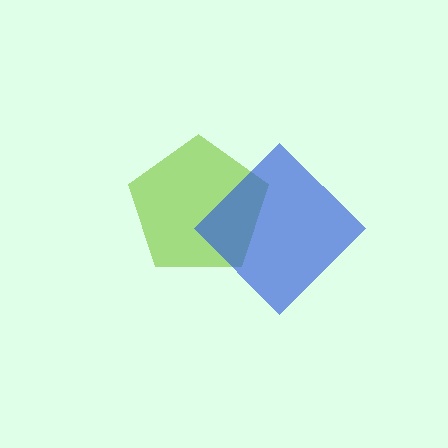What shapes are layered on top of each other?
The layered shapes are: a lime pentagon, a blue diamond.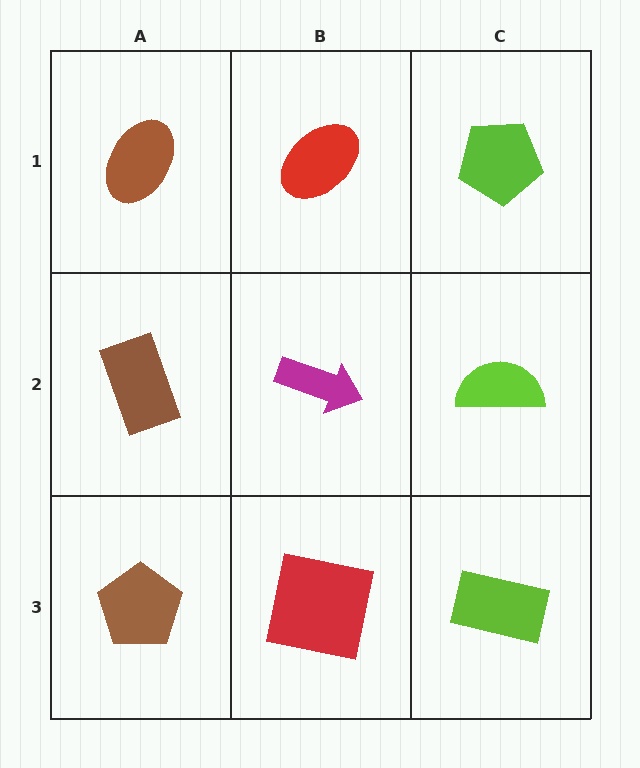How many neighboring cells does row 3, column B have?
3.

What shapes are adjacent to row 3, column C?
A lime semicircle (row 2, column C), a red square (row 3, column B).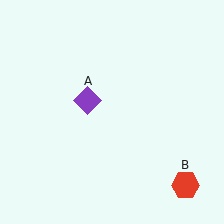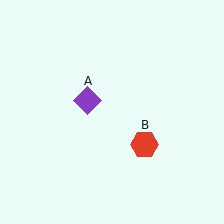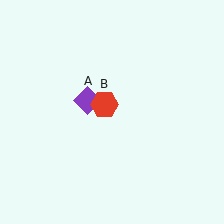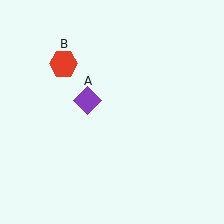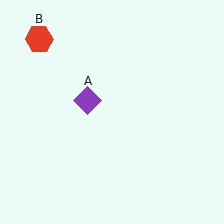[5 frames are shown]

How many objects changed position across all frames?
1 object changed position: red hexagon (object B).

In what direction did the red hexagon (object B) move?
The red hexagon (object B) moved up and to the left.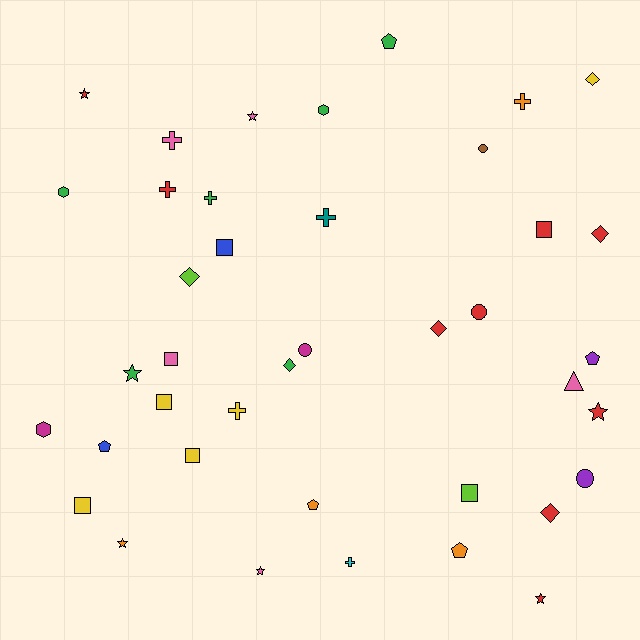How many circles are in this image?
There are 4 circles.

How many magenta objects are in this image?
There are 2 magenta objects.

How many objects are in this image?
There are 40 objects.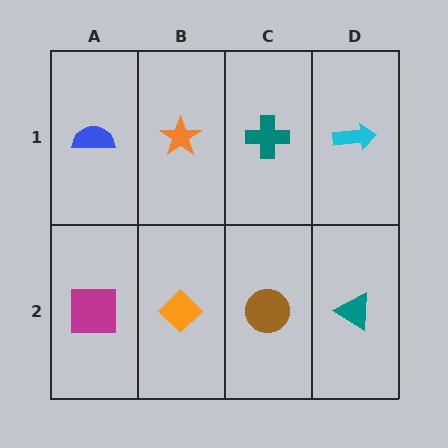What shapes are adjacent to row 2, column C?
A teal cross (row 1, column C), an orange diamond (row 2, column B), a teal triangle (row 2, column D).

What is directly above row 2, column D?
A cyan arrow.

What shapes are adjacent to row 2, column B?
An orange star (row 1, column B), a magenta square (row 2, column A), a brown circle (row 2, column C).